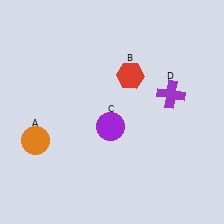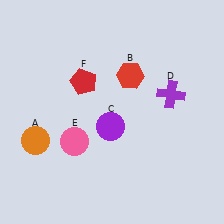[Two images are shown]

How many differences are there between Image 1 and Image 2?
There are 2 differences between the two images.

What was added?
A pink circle (E), a red pentagon (F) were added in Image 2.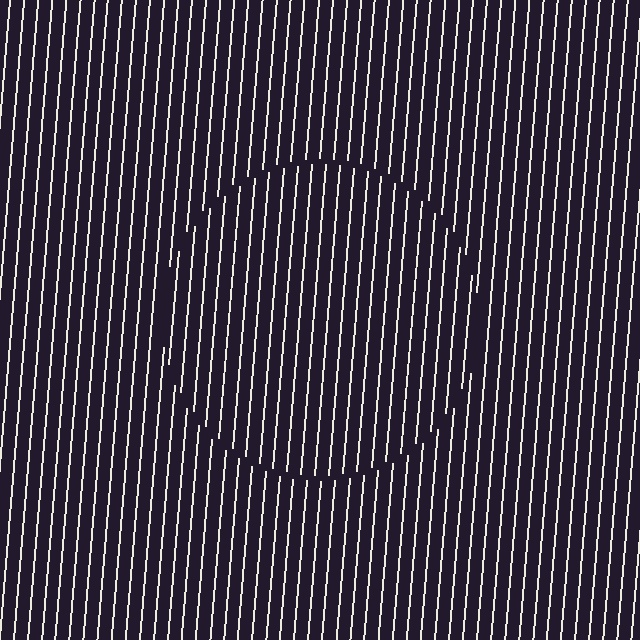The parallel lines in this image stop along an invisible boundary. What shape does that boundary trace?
An illusory circle. The interior of the shape contains the same grating, shifted by half a period — the contour is defined by the phase discontinuity where line-ends from the inner and outer gratings abut.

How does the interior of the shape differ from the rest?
The interior of the shape contains the same grating, shifted by half a period — the contour is defined by the phase discontinuity where line-ends from the inner and outer gratings abut.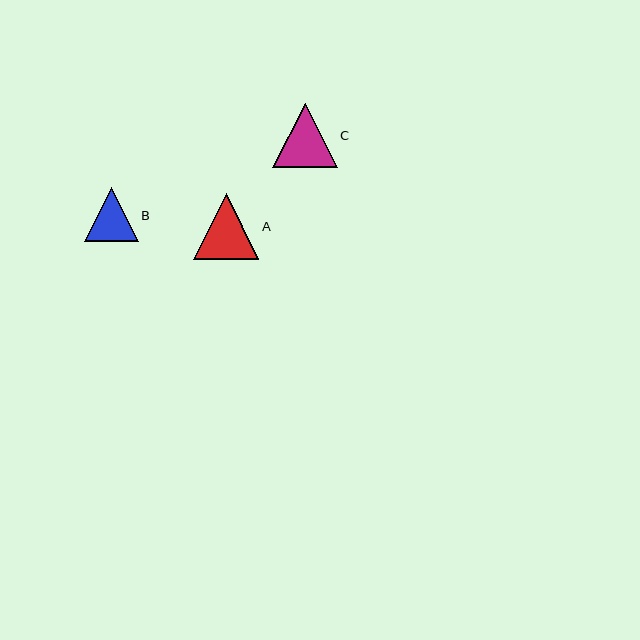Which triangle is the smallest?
Triangle B is the smallest with a size of approximately 54 pixels.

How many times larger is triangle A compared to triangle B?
Triangle A is approximately 1.2 times the size of triangle B.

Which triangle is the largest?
Triangle A is the largest with a size of approximately 66 pixels.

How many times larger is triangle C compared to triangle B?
Triangle C is approximately 1.2 times the size of triangle B.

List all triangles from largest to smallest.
From largest to smallest: A, C, B.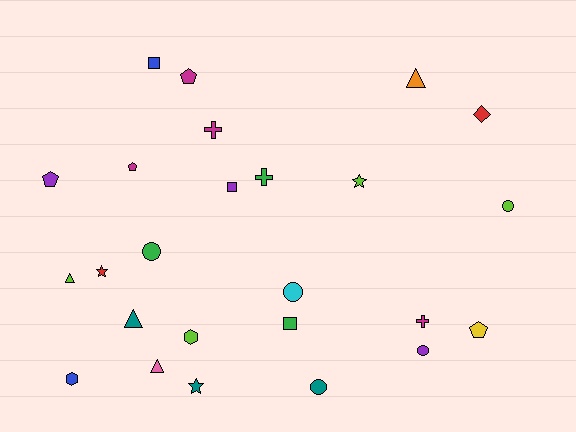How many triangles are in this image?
There are 4 triangles.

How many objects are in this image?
There are 25 objects.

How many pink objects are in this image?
There is 1 pink object.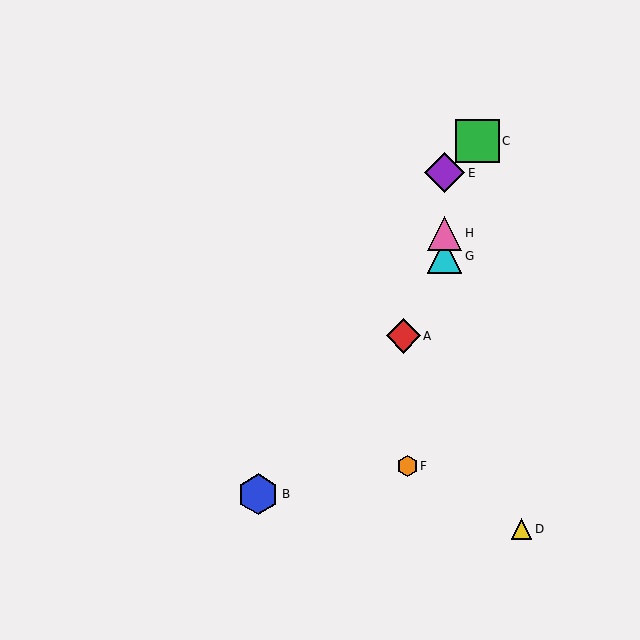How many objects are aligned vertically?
3 objects (E, G, H) are aligned vertically.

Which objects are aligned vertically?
Objects E, G, H are aligned vertically.